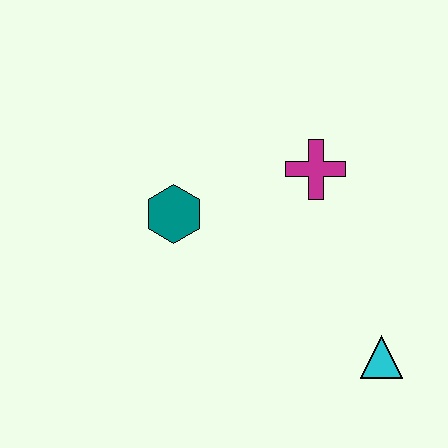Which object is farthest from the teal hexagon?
The cyan triangle is farthest from the teal hexagon.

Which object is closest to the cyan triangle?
The magenta cross is closest to the cyan triangle.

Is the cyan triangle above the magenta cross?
No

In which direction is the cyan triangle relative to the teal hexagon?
The cyan triangle is to the right of the teal hexagon.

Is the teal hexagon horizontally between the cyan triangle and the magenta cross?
No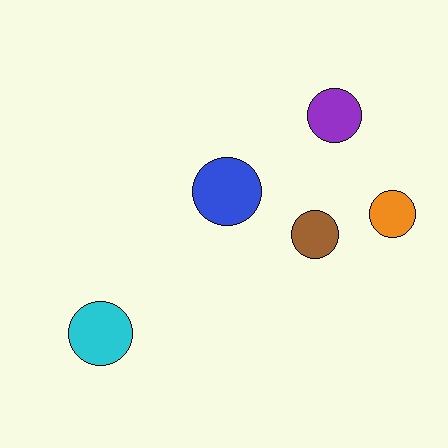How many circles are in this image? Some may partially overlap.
There are 5 circles.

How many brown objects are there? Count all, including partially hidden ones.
There is 1 brown object.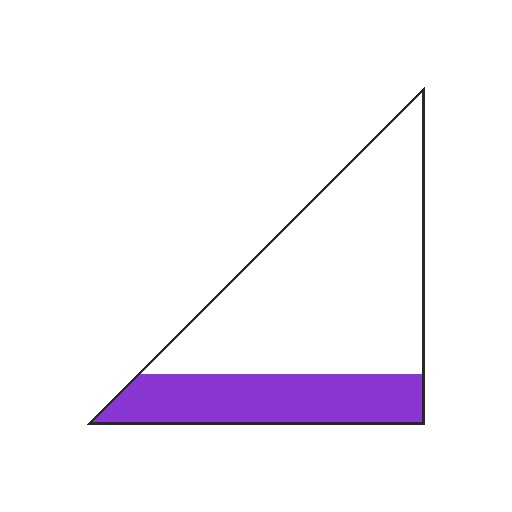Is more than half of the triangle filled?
No.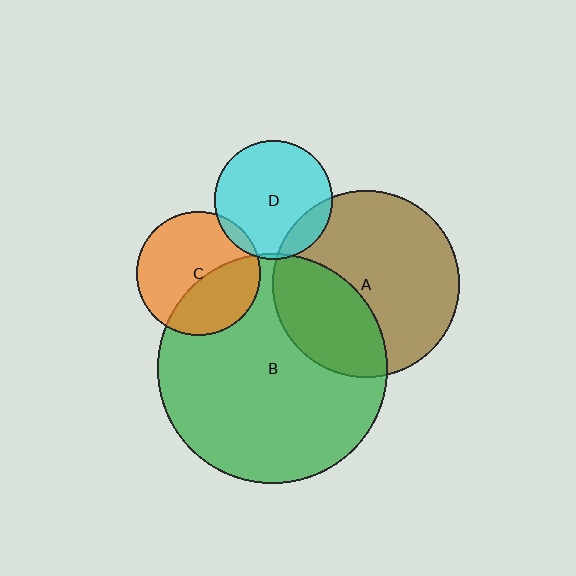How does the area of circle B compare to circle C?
Approximately 3.5 times.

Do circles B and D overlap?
Yes.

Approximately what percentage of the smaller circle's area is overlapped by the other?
Approximately 5%.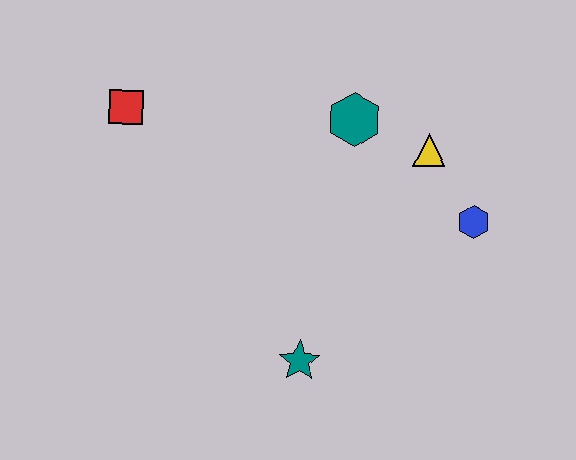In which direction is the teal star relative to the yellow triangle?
The teal star is below the yellow triangle.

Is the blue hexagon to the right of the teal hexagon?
Yes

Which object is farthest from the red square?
The blue hexagon is farthest from the red square.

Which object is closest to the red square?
The teal hexagon is closest to the red square.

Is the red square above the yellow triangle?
Yes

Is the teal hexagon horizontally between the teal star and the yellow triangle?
Yes